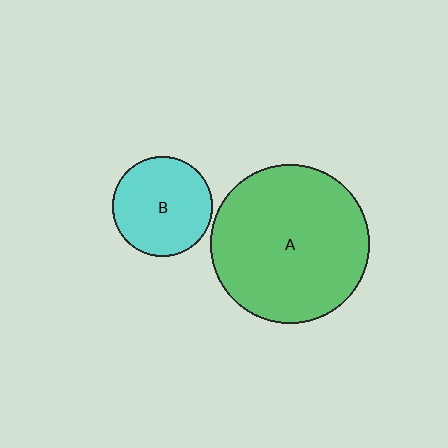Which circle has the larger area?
Circle A (green).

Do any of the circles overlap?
No, none of the circles overlap.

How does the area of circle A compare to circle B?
Approximately 2.5 times.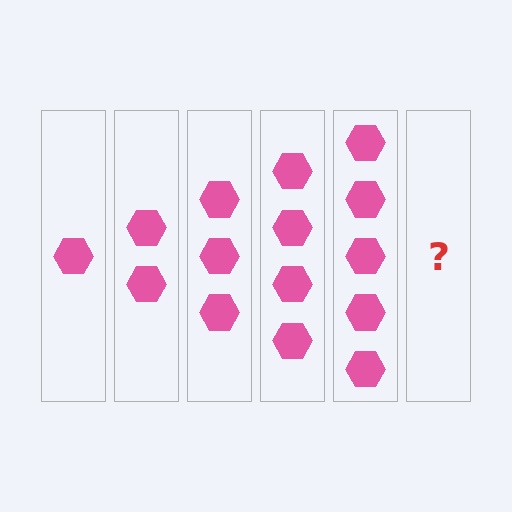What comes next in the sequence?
The next element should be 6 hexagons.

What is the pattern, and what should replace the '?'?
The pattern is that each step adds one more hexagon. The '?' should be 6 hexagons.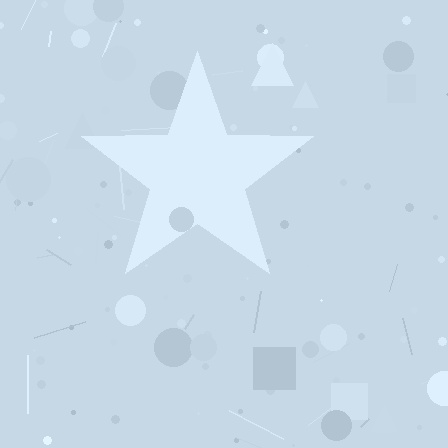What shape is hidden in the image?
A star is hidden in the image.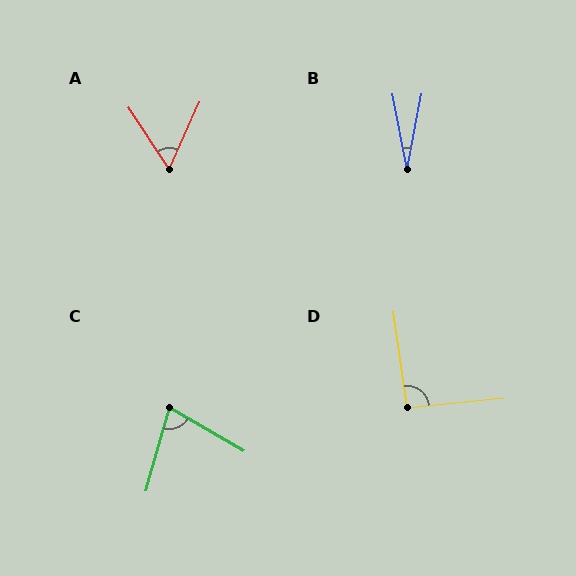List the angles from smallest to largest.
B (22°), A (58°), C (75°), D (93°).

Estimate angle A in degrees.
Approximately 58 degrees.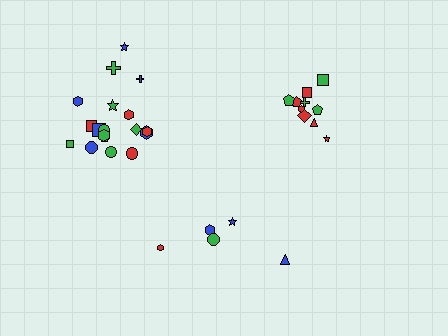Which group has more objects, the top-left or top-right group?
The top-left group.